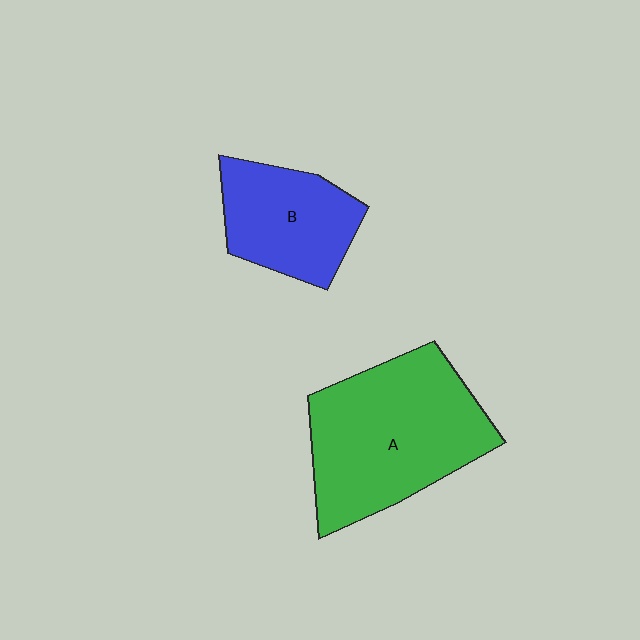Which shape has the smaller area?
Shape B (blue).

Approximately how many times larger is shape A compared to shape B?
Approximately 1.7 times.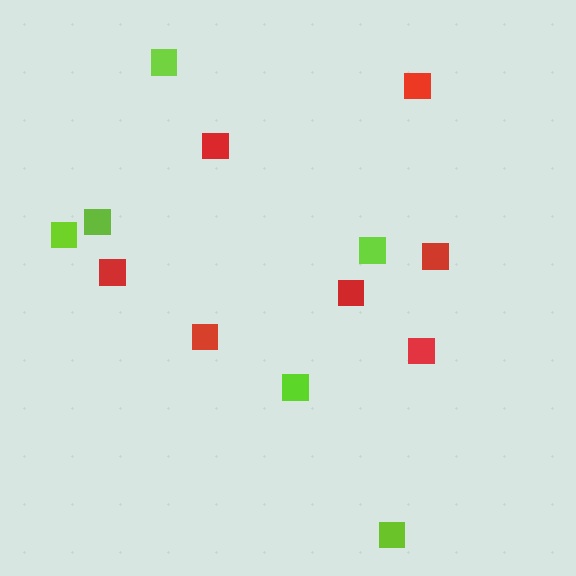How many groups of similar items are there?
There are 2 groups: one group of red squares (7) and one group of lime squares (6).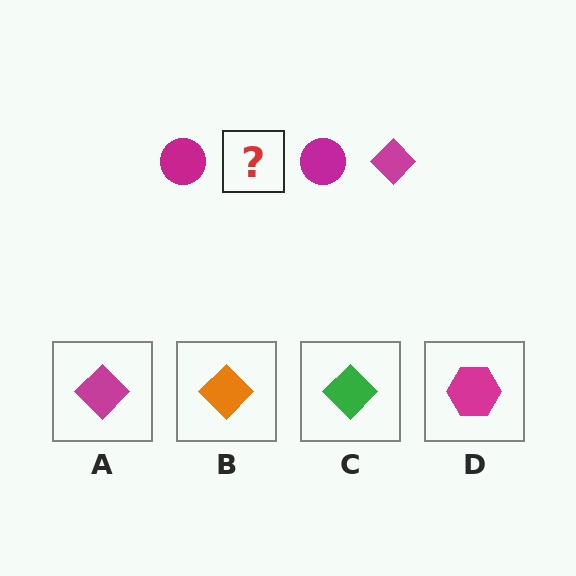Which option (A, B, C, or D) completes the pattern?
A.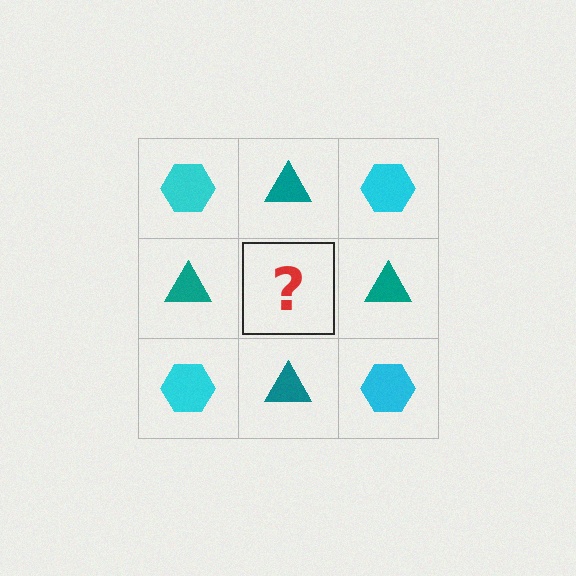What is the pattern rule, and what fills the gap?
The rule is that it alternates cyan hexagon and teal triangle in a checkerboard pattern. The gap should be filled with a cyan hexagon.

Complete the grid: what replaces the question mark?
The question mark should be replaced with a cyan hexagon.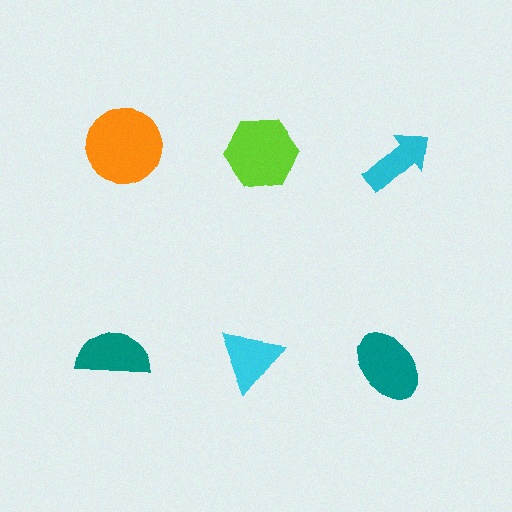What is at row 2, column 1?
A teal semicircle.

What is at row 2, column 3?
A teal ellipse.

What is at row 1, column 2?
A lime hexagon.